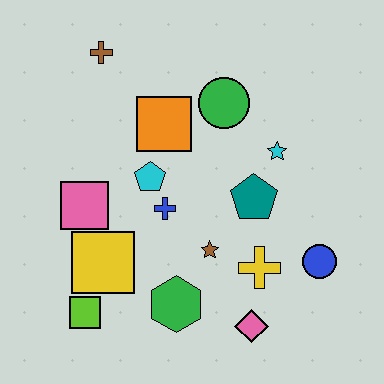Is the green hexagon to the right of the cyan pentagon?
Yes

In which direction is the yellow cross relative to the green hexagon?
The yellow cross is to the right of the green hexagon.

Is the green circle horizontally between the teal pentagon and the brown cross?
Yes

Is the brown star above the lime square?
Yes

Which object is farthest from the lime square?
The brown cross is farthest from the lime square.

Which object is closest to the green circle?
The orange square is closest to the green circle.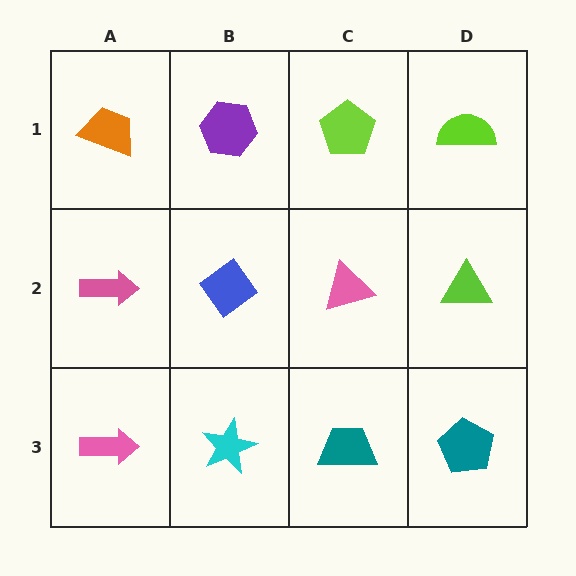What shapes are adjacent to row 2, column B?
A purple hexagon (row 1, column B), a cyan star (row 3, column B), a pink arrow (row 2, column A), a pink triangle (row 2, column C).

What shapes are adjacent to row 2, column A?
An orange trapezoid (row 1, column A), a pink arrow (row 3, column A), a blue diamond (row 2, column B).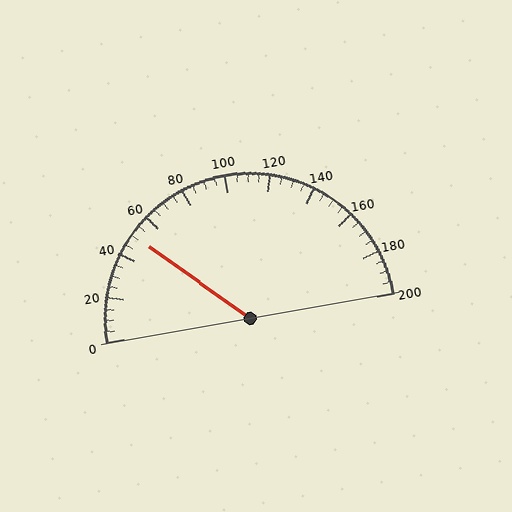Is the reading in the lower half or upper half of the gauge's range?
The reading is in the lower half of the range (0 to 200).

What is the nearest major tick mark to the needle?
The nearest major tick mark is 40.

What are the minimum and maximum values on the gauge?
The gauge ranges from 0 to 200.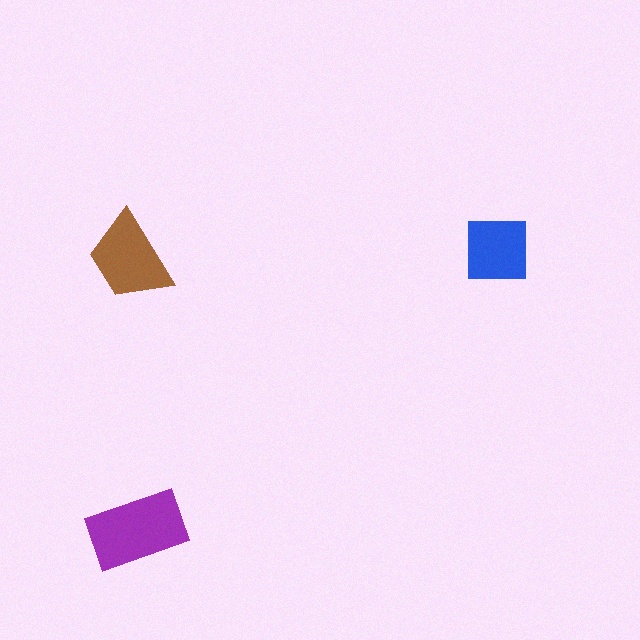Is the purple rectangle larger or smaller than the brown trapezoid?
Larger.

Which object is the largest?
The purple rectangle.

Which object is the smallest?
The blue square.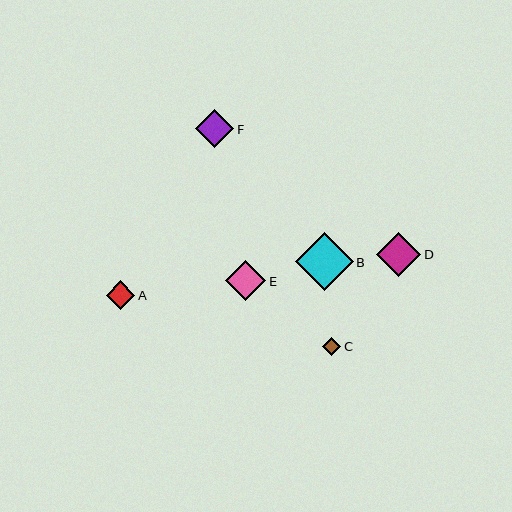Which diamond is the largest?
Diamond B is the largest with a size of approximately 58 pixels.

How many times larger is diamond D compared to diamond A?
Diamond D is approximately 1.5 times the size of diamond A.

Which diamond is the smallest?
Diamond C is the smallest with a size of approximately 18 pixels.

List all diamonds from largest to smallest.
From largest to smallest: B, D, E, F, A, C.